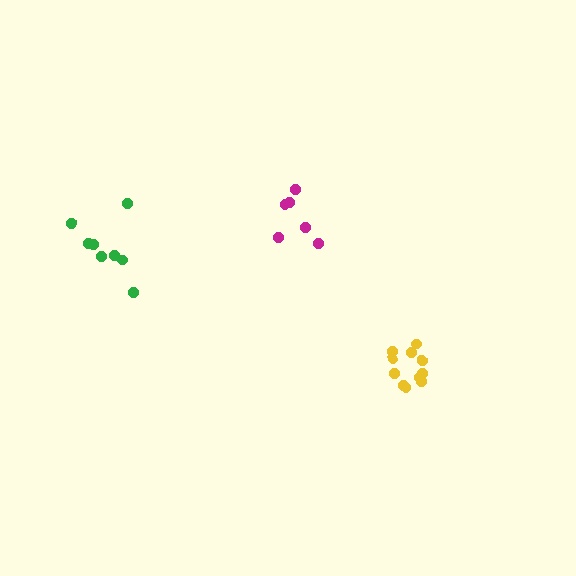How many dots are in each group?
Group 1: 8 dots, Group 2: 11 dots, Group 3: 6 dots (25 total).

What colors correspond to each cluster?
The clusters are colored: green, yellow, magenta.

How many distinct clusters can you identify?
There are 3 distinct clusters.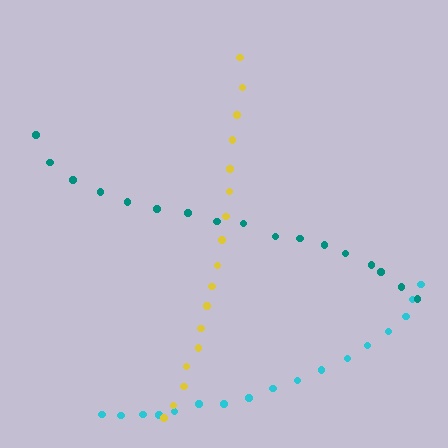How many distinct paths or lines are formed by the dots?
There are 3 distinct paths.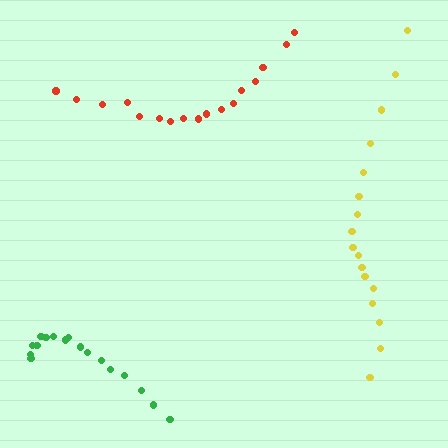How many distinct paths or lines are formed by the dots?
There are 3 distinct paths.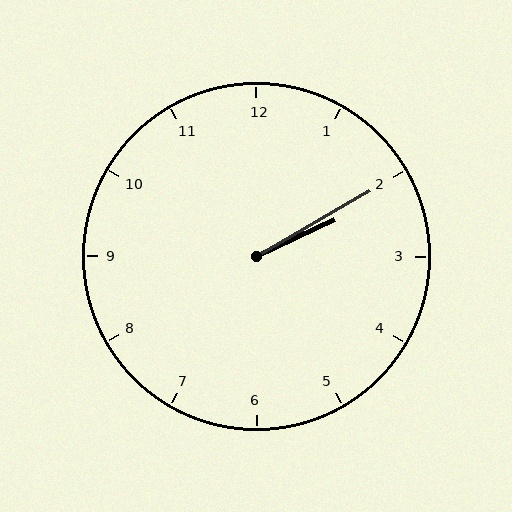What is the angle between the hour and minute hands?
Approximately 5 degrees.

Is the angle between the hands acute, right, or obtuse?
It is acute.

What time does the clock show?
2:10.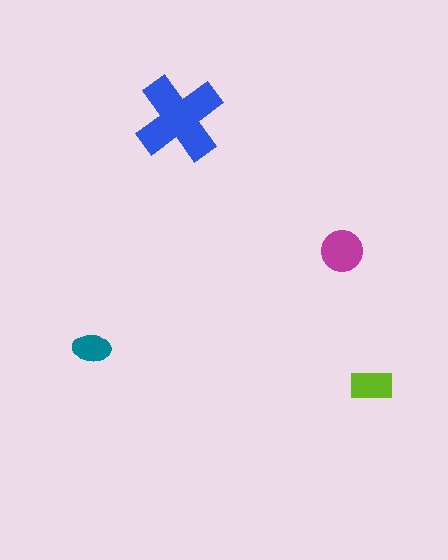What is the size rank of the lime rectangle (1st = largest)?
3rd.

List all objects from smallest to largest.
The teal ellipse, the lime rectangle, the magenta circle, the blue cross.